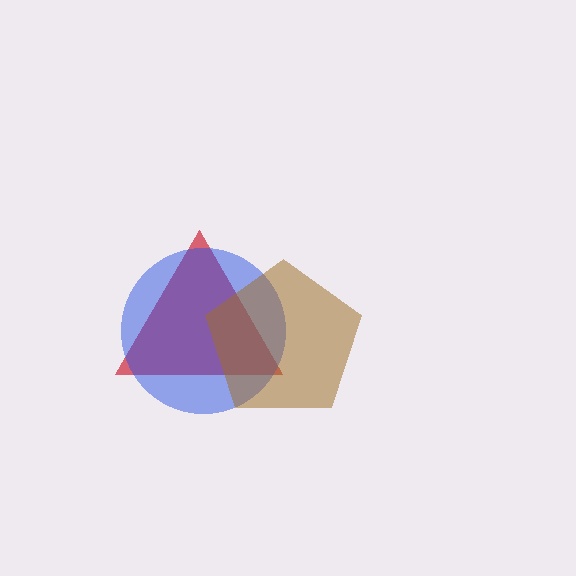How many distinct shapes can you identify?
There are 3 distinct shapes: a red triangle, a blue circle, a brown pentagon.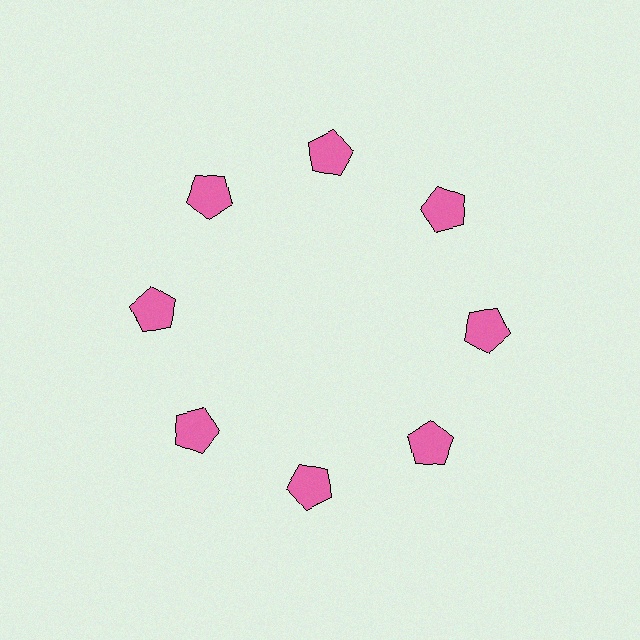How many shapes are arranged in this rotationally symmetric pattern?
There are 8 shapes, arranged in 8 groups of 1.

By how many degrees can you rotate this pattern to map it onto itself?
The pattern maps onto itself every 45 degrees of rotation.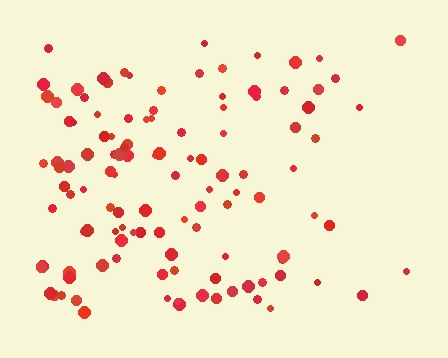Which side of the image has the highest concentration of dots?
The left.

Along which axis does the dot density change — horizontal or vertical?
Horizontal.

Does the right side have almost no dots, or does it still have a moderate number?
Still a moderate number, just noticeably fewer than the left.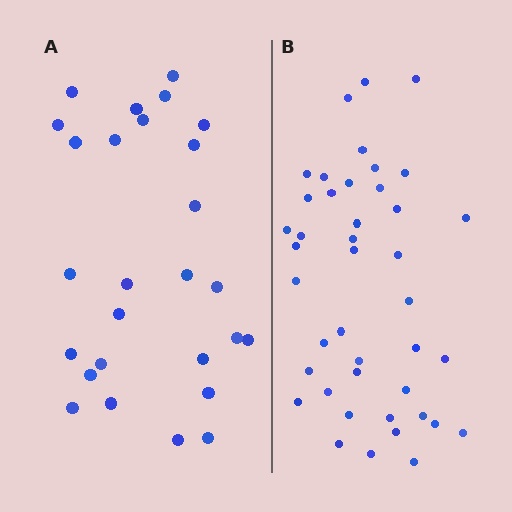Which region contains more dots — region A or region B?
Region B (the right region) has more dots.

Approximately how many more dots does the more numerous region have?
Region B has approximately 15 more dots than region A.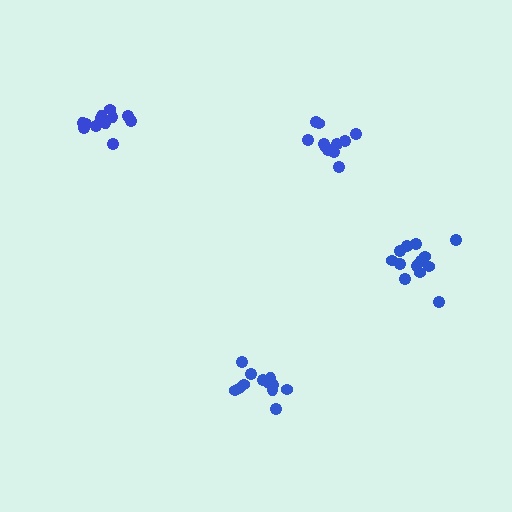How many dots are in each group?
Group 1: 12 dots, Group 2: 12 dots, Group 3: 14 dots, Group 4: 12 dots (50 total).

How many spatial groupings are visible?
There are 4 spatial groupings.